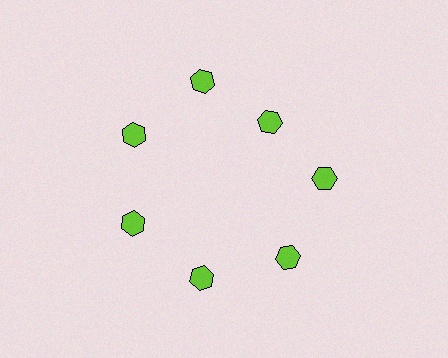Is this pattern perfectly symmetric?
No. The 7 lime hexagons are arranged in a ring, but one element near the 1 o'clock position is pulled inward toward the center, breaking the 7-fold rotational symmetry.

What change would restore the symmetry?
The symmetry would be restored by moving it outward, back onto the ring so that all 7 hexagons sit at equal angles and equal distance from the center.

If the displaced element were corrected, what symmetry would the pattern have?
It would have 7-fold rotational symmetry — the pattern would map onto itself every 51 degrees.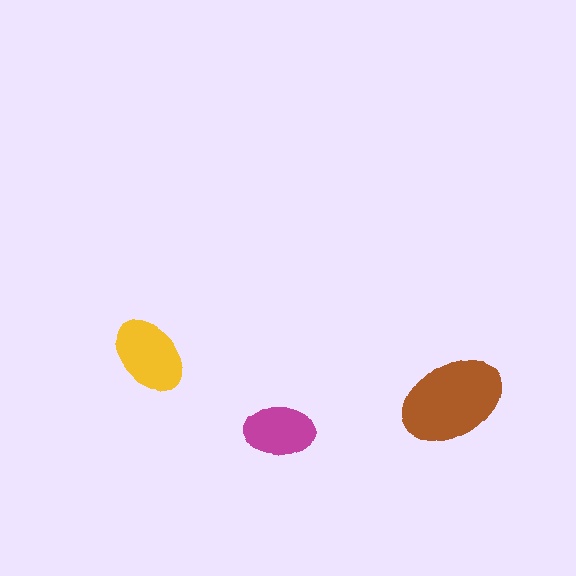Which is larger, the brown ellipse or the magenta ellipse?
The brown one.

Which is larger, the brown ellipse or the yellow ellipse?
The brown one.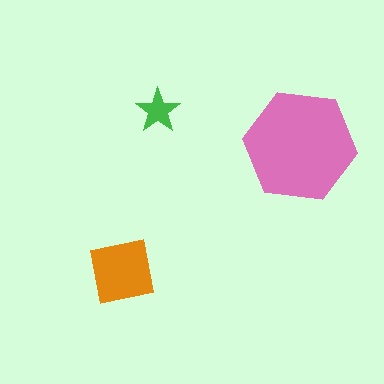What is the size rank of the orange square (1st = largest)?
2nd.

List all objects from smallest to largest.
The green star, the orange square, the pink hexagon.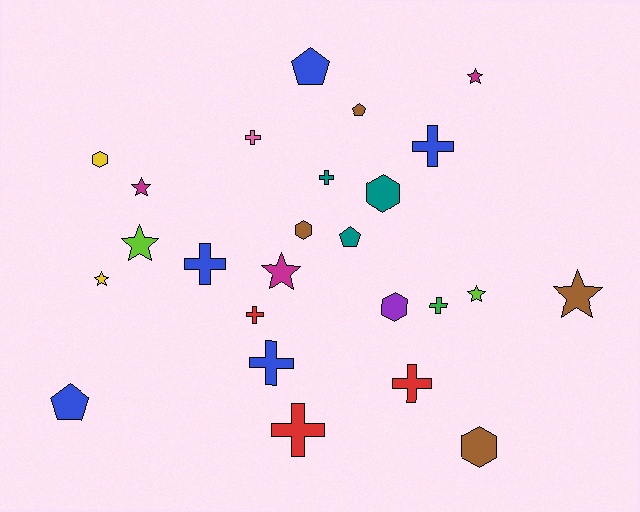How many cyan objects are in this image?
There are no cyan objects.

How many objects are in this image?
There are 25 objects.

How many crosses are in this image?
There are 9 crosses.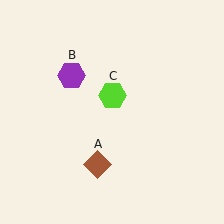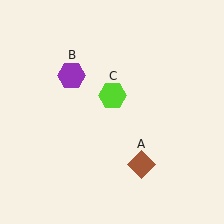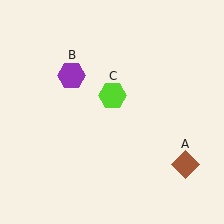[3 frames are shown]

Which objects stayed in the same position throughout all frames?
Purple hexagon (object B) and lime hexagon (object C) remained stationary.